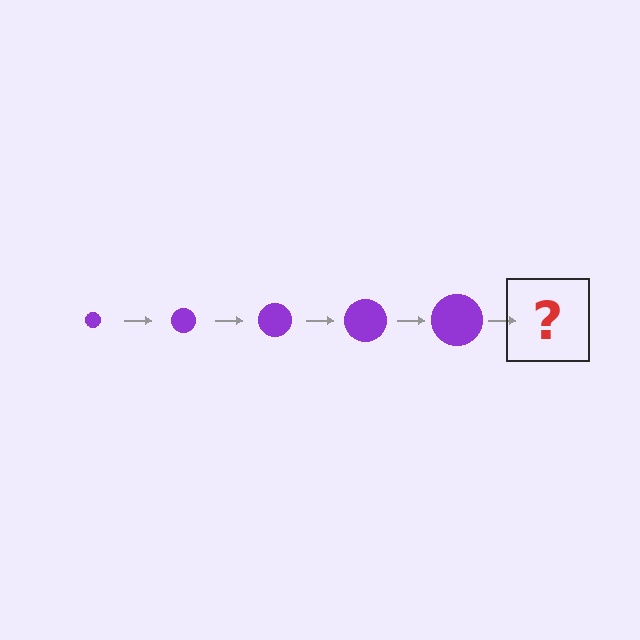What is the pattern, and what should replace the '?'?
The pattern is that the circle gets progressively larger each step. The '?' should be a purple circle, larger than the previous one.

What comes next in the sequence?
The next element should be a purple circle, larger than the previous one.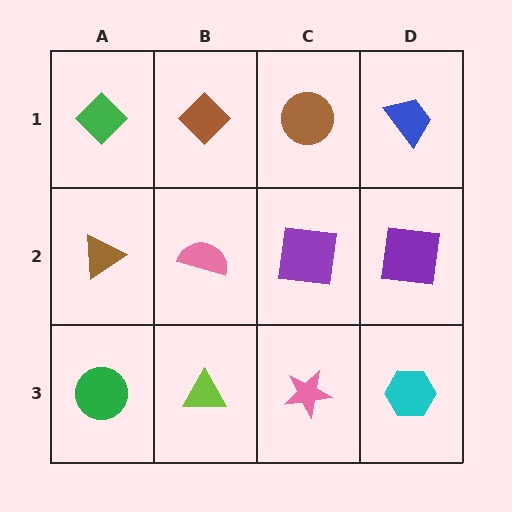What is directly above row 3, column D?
A purple square.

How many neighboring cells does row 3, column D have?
2.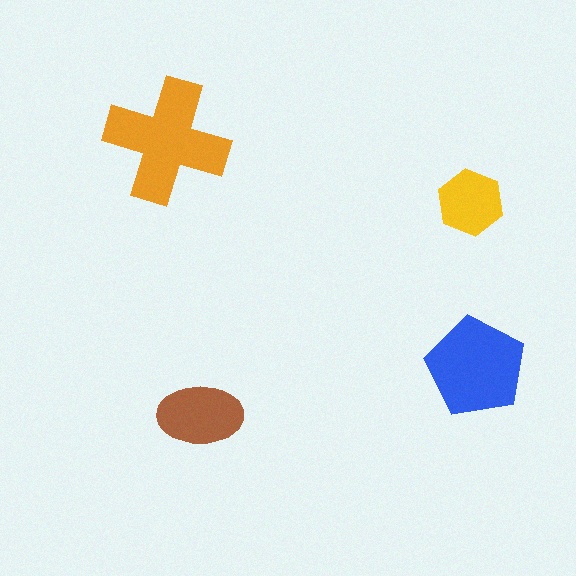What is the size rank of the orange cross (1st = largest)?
1st.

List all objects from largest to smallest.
The orange cross, the blue pentagon, the brown ellipse, the yellow hexagon.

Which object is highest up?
The orange cross is topmost.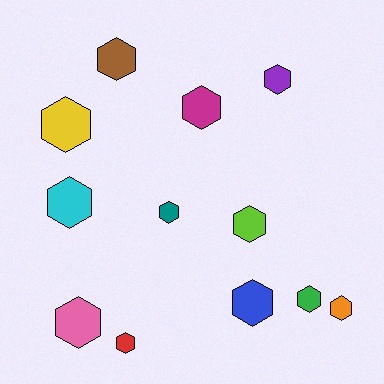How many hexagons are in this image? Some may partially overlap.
There are 12 hexagons.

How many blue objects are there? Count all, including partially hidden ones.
There is 1 blue object.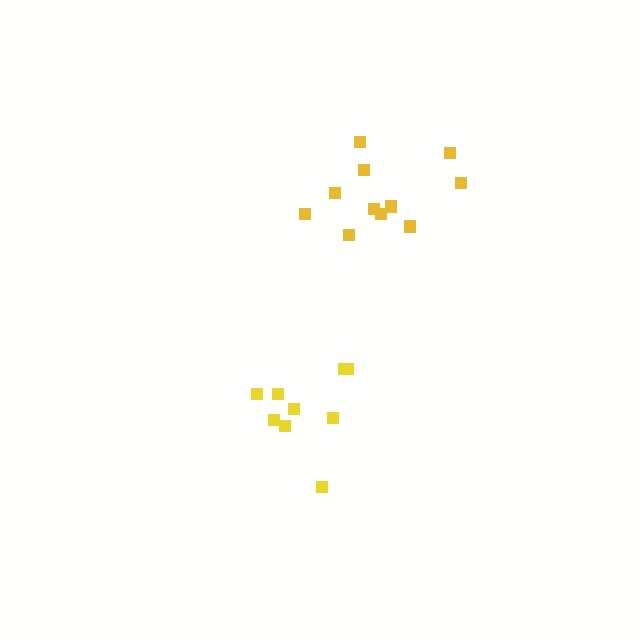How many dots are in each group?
Group 1: 11 dots, Group 2: 9 dots (20 total).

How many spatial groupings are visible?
There are 2 spatial groupings.